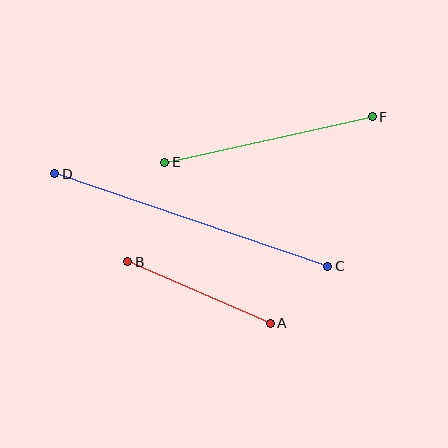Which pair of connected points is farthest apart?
Points C and D are farthest apart.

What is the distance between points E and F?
The distance is approximately 212 pixels.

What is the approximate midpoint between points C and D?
The midpoint is at approximately (191, 220) pixels.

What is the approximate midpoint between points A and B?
The midpoint is at approximately (199, 293) pixels.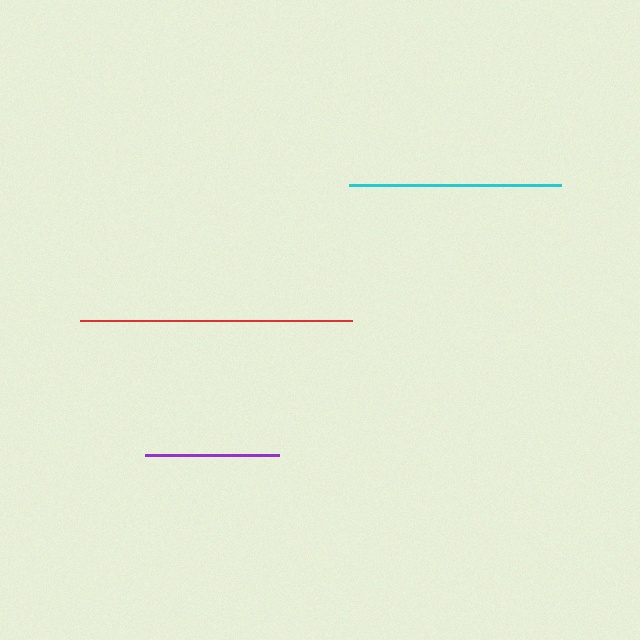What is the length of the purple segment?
The purple segment is approximately 134 pixels long.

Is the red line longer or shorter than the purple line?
The red line is longer than the purple line.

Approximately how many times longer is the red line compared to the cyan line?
The red line is approximately 1.3 times the length of the cyan line.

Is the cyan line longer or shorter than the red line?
The red line is longer than the cyan line.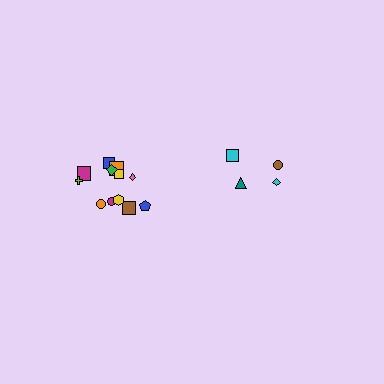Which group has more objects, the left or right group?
The left group.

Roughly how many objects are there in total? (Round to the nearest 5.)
Roughly 15 objects in total.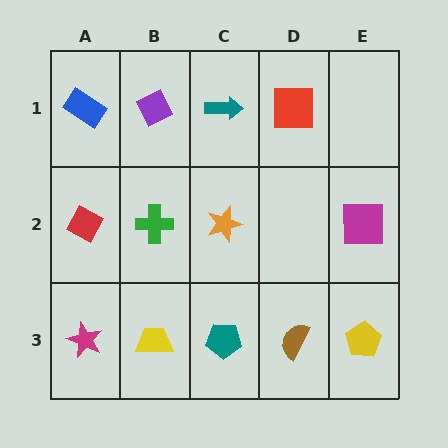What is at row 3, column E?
A yellow pentagon.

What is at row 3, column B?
A yellow trapezoid.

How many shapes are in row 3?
5 shapes.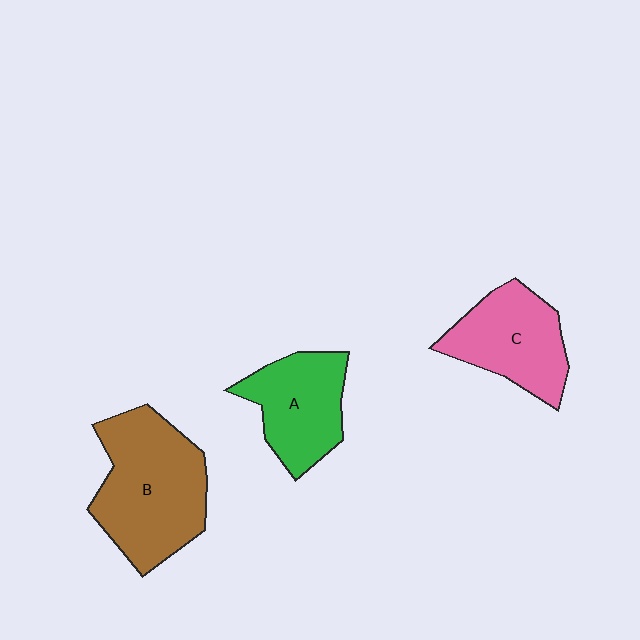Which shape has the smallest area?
Shape A (green).